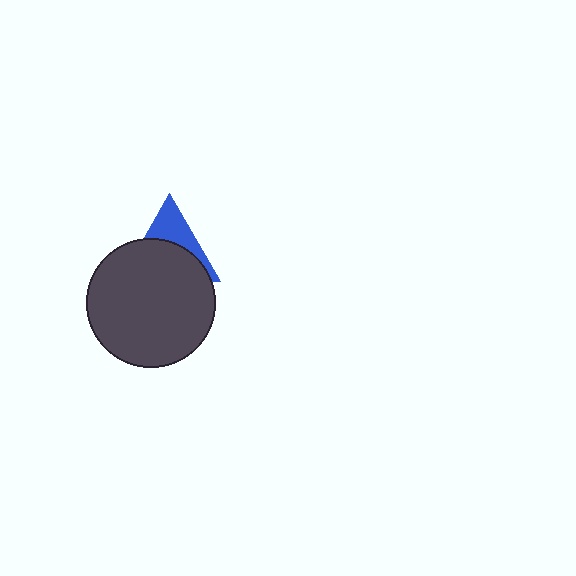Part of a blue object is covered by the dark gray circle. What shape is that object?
It is a triangle.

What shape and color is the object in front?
The object in front is a dark gray circle.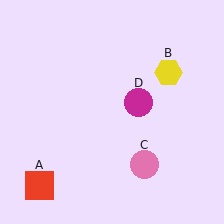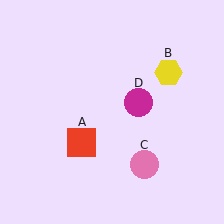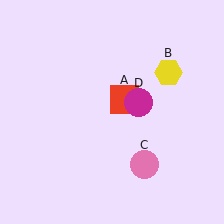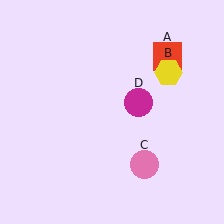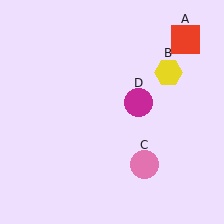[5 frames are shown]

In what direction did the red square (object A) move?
The red square (object A) moved up and to the right.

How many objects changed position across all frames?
1 object changed position: red square (object A).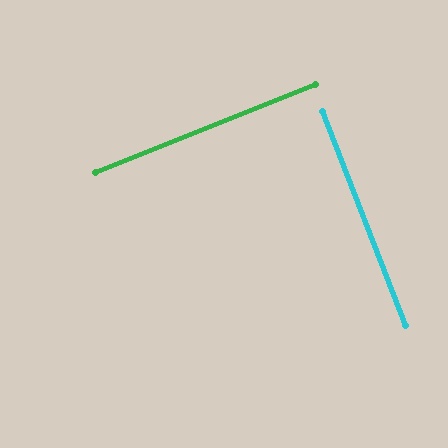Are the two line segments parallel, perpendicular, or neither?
Perpendicular — they meet at approximately 89°.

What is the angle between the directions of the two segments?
Approximately 89 degrees.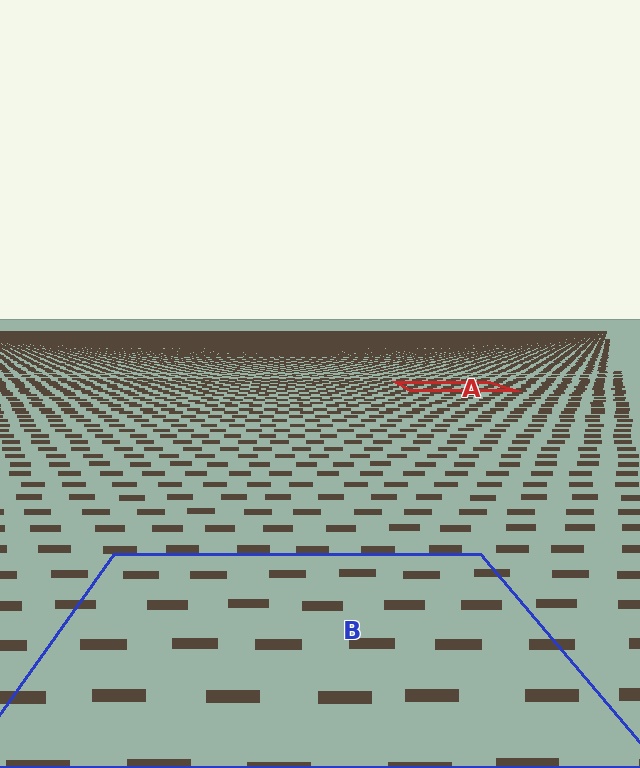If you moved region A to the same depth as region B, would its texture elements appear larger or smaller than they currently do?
They would appear larger. At a closer depth, the same texture elements are projected at a bigger on-screen size.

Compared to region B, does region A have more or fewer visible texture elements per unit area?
Region A has more texture elements per unit area — they are packed more densely because it is farther away.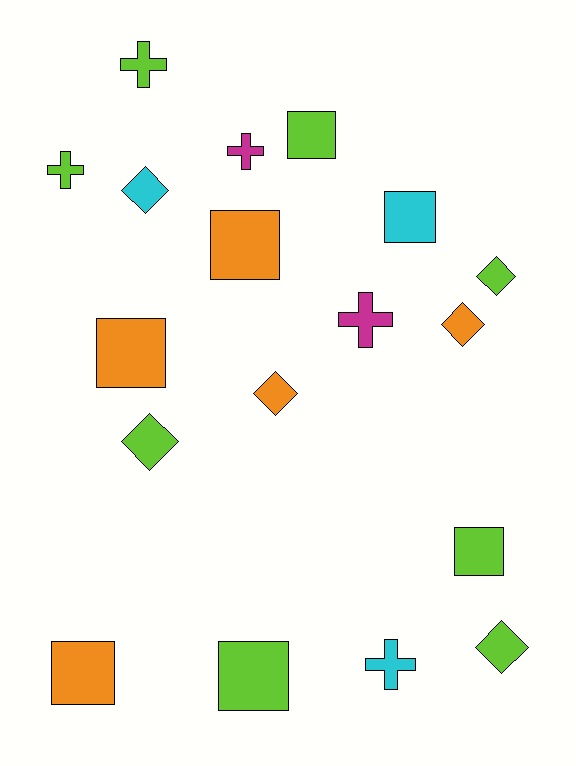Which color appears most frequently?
Lime, with 8 objects.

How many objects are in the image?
There are 18 objects.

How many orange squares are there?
There are 3 orange squares.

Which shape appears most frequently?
Square, with 7 objects.